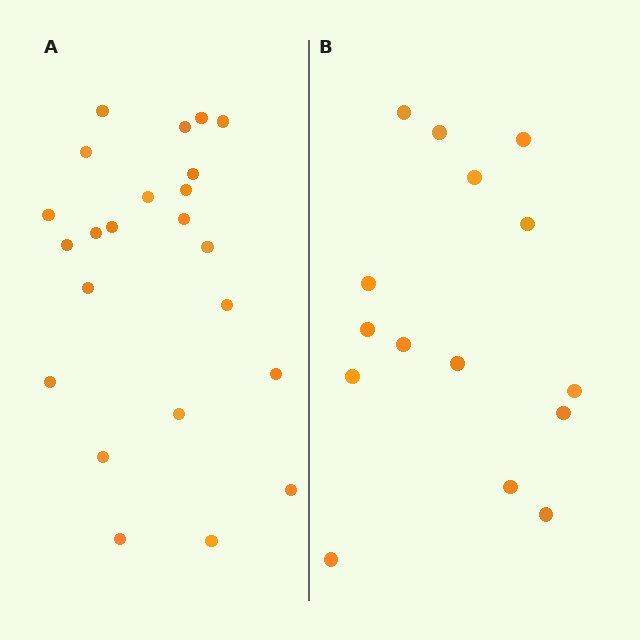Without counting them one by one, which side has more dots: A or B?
Region A (the left region) has more dots.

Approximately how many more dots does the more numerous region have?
Region A has roughly 8 or so more dots than region B.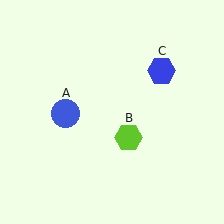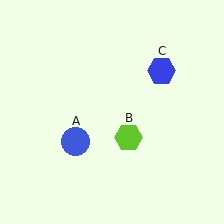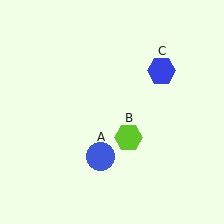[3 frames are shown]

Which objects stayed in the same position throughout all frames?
Lime hexagon (object B) and blue hexagon (object C) remained stationary.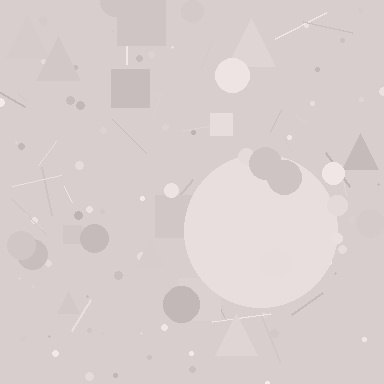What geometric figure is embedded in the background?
A circle is embedded in the background.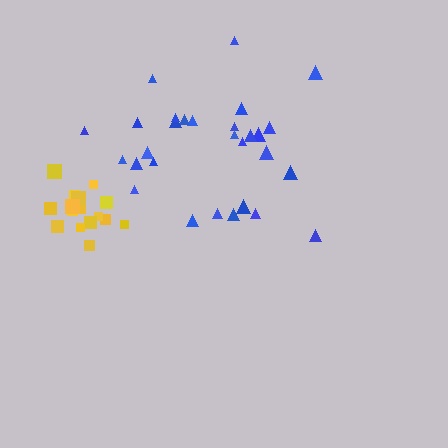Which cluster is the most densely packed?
Yellow.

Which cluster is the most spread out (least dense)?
Blue.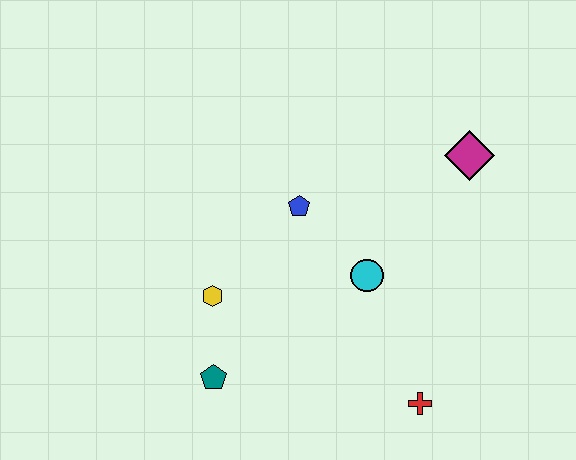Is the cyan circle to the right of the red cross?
No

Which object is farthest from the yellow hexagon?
The magenta diamond is farthest from the yellow hexagon.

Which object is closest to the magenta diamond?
The cyan circle is closest to the magenta diamond.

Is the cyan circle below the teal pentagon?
No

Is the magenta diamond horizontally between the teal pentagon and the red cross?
No